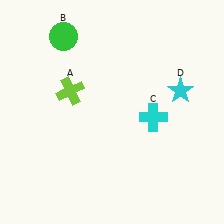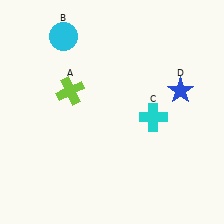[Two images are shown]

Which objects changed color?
B changed from green to cyan. D changed from cyan to blue.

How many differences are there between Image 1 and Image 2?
There are 2 differences between the two images.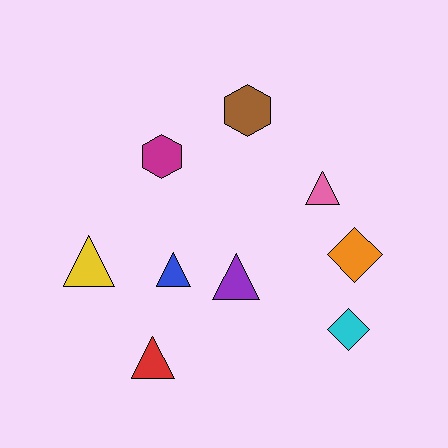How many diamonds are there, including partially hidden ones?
There are 2 diamonds.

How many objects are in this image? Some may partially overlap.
There are 9 objects.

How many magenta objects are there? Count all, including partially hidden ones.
There is 1 magenta object.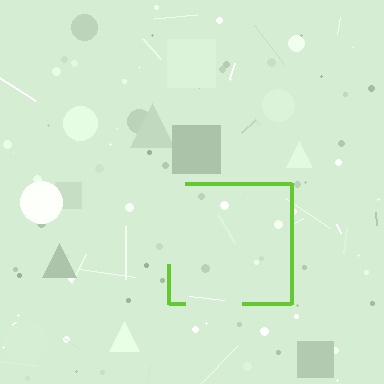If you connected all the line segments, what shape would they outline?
They would outline a square.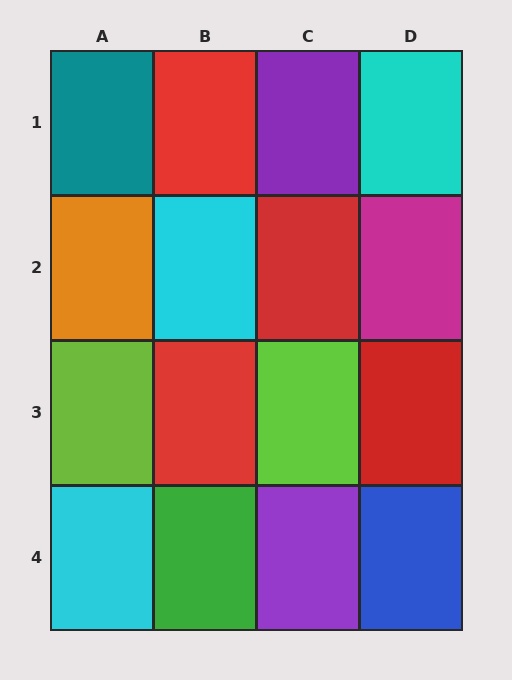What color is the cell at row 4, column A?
Cyan.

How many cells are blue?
1 cell is blue.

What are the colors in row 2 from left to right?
Orange, cyan, red, magenta.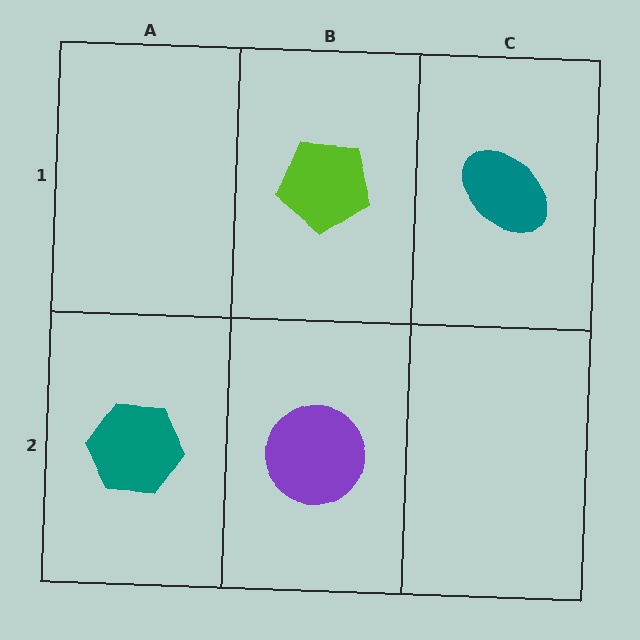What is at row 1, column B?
A lime pentagon.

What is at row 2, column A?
A teal hexagon.